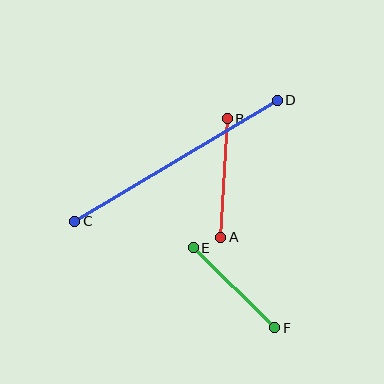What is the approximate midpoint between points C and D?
The midpoint is at approximately (176, 161) pixels.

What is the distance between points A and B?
The distance is approximately 119 pixels.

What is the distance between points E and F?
The distance is approximately 114 pixels.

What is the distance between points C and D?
The distance is approximately 236 pixels.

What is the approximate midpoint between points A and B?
The midpoint is at approximately (224, 178) pixels.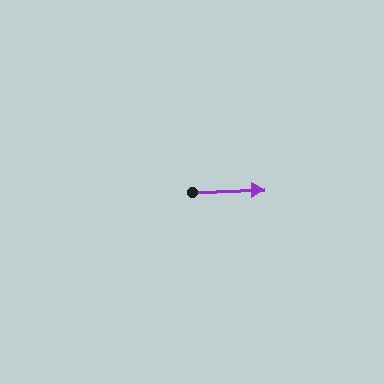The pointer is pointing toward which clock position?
Roughly 3 o'clock.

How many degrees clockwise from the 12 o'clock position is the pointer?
Approximately 88 degrees.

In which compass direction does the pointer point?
East.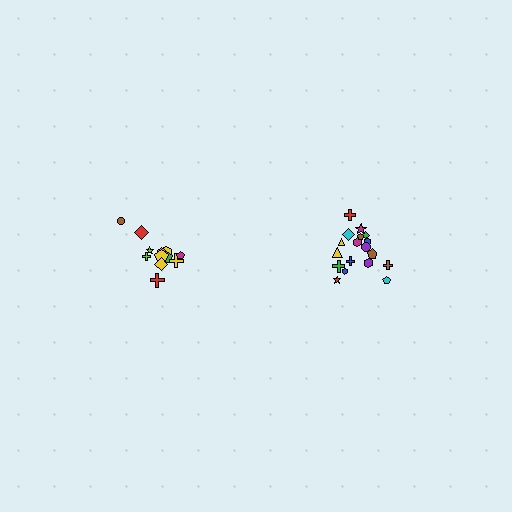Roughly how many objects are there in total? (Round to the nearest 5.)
Roughly 30 objects in total.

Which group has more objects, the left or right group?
The right group.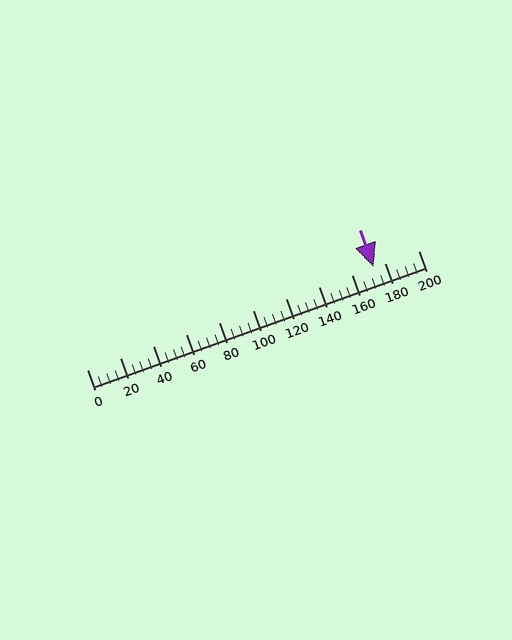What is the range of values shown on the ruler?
The ruler shows values from 0 to 200.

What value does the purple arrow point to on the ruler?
The purple arrow points to approximately 173.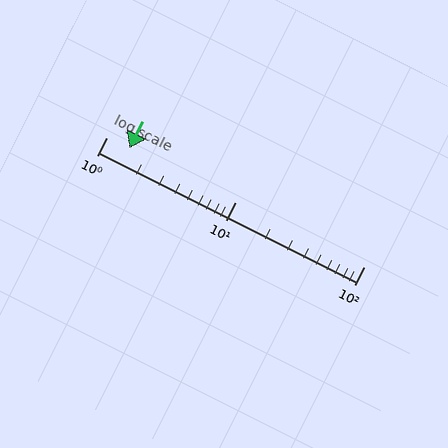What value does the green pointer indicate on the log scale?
The pointer indicates approximately 1.5.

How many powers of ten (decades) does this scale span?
The scale spans 2 decades, from 1 to 100.